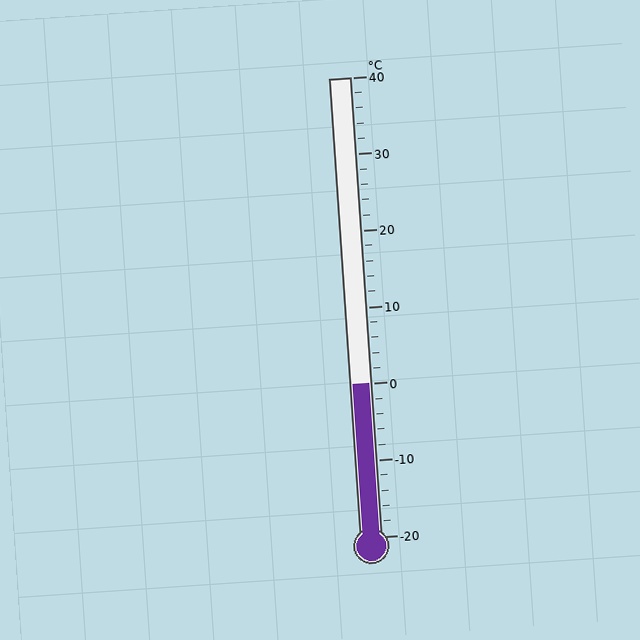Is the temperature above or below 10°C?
The temperature is below 10°C.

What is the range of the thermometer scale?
The thermometer scale ranges from -20°C to 40°C.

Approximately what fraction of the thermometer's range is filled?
The thermometer is filled to approximately 35% of its range.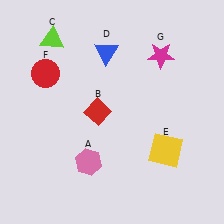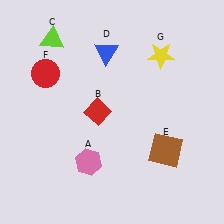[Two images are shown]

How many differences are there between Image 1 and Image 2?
There are 2 differences between the two images.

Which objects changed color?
E changed from yellow to brown. G changed from magenta to yellow.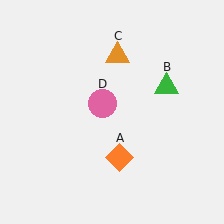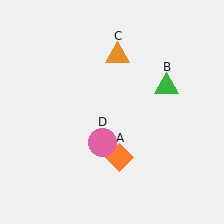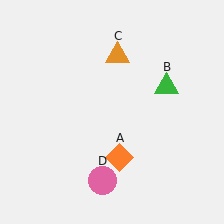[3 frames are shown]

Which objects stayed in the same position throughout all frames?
Orange diamond (object A) and green triangle (object B) and orange triangle (object C) remained stationary.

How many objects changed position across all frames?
1 object changed position: pink circle (object D).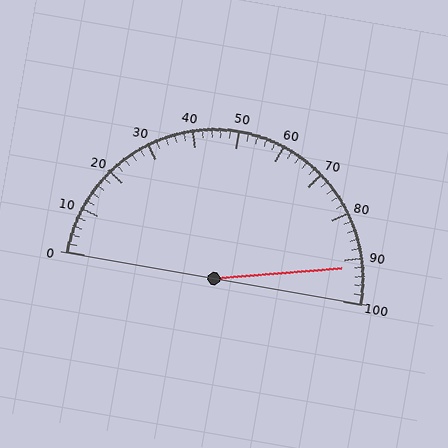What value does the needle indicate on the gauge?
The needle indicates approximately 92.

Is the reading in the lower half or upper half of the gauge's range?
The reading is in the upper half of the range (0 to 100).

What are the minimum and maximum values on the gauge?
The gauge ranges from 0 to 100.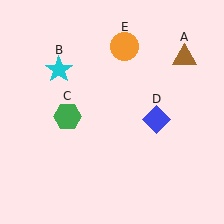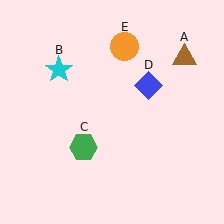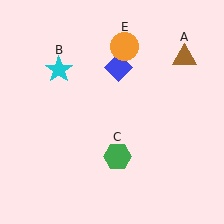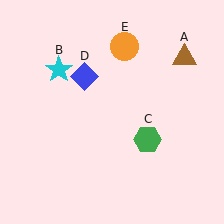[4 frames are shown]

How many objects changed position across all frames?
2 objects changed position: green hexagon (object C), blue diamond (object D).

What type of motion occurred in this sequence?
The green hexagon (object C), blue diamond (object D) rotated counterclockwise around the center of the scene.